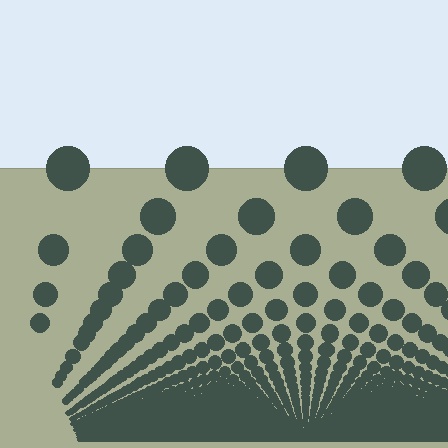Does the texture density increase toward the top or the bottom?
Density increases toward the bottom.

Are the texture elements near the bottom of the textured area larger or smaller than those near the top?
Smaller. The gradient is inverted — elements near the bottom are smaller and denser.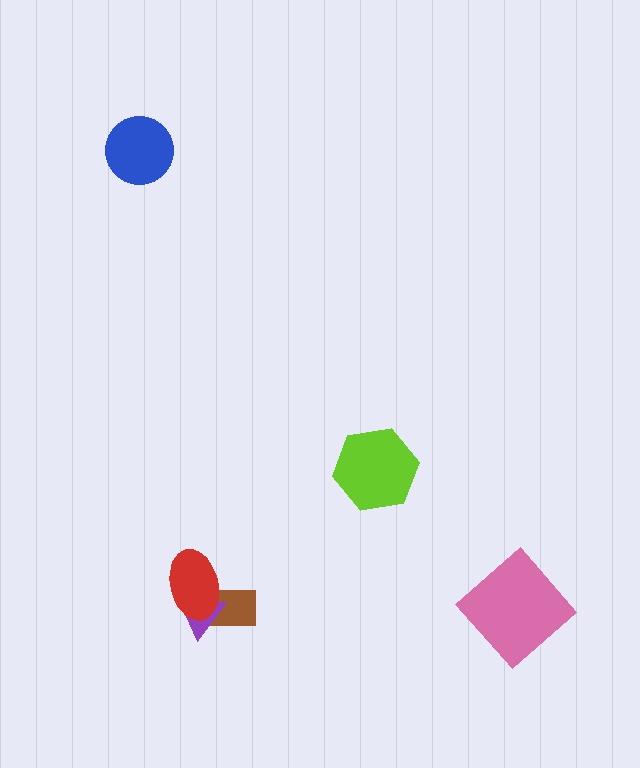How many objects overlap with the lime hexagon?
0 objects overlap with the lime hexagon.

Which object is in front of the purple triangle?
The red ellipse is in front of the purple triangle.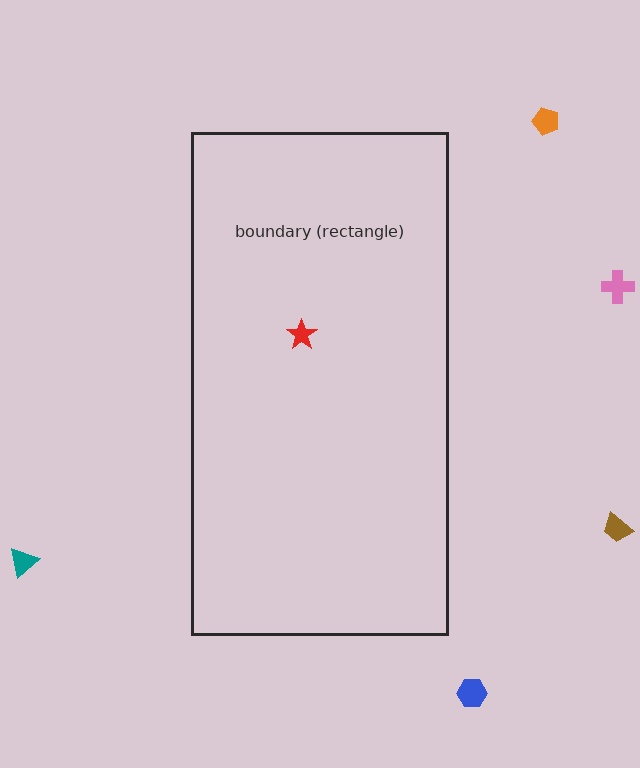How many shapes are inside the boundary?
1 inside, 5 outside.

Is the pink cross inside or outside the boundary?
Outside.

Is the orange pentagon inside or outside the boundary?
Outside.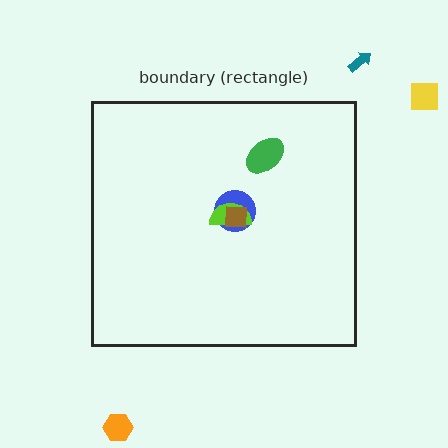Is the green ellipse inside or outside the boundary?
Inside.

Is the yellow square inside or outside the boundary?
Outside.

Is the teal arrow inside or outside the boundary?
Outside.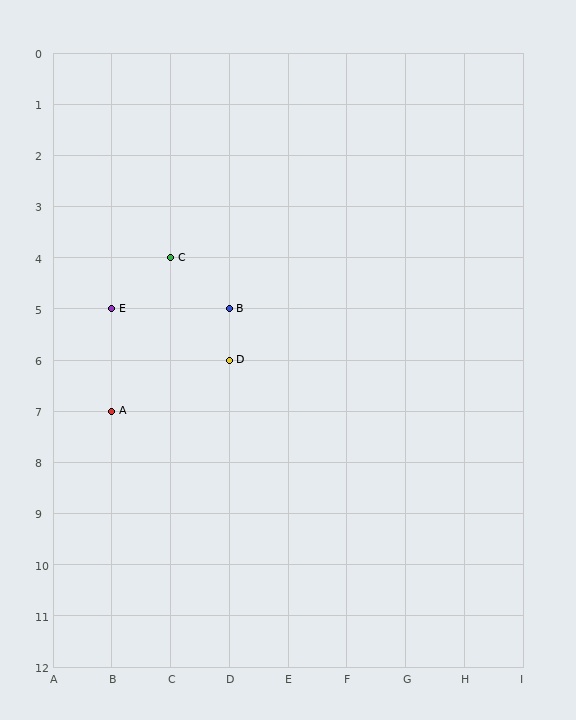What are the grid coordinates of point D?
Point D is at grid coordinates (D, 6).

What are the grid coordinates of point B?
Point B is at grid coordinates (D, 5).